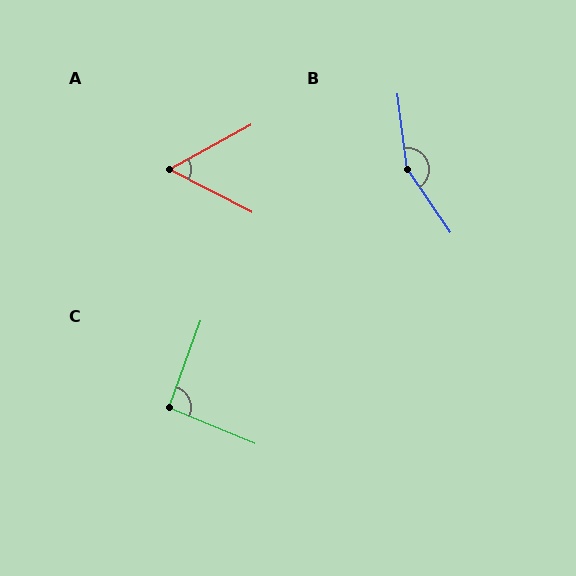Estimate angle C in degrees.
Approximately 93 degrees.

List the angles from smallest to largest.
A (56°), C (93°), B (153°).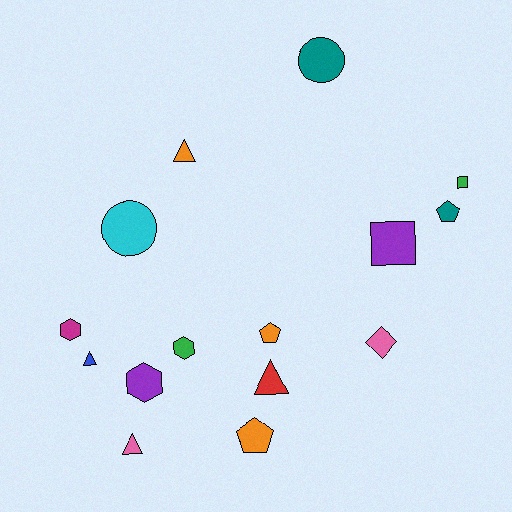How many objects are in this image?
There are 15 objects.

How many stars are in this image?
There are no stars.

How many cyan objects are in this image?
There is 1 cyan object.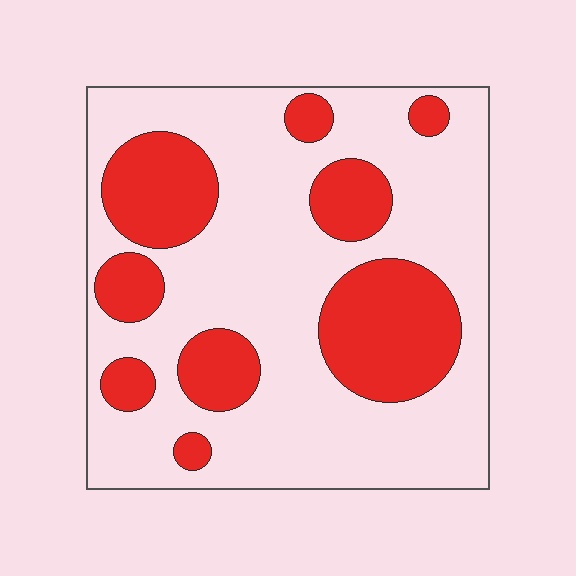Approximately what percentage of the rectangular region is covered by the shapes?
Approximately 30%.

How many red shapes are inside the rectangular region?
9.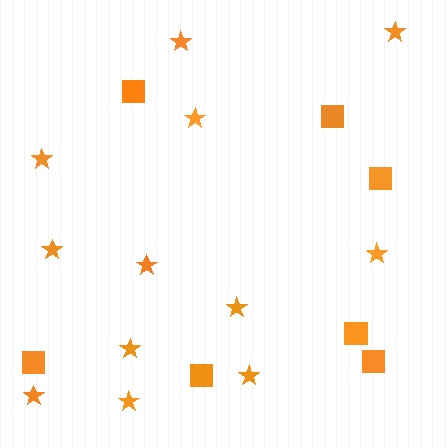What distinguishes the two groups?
There are 2 groups: one group of squares (7) and one group of stars (12).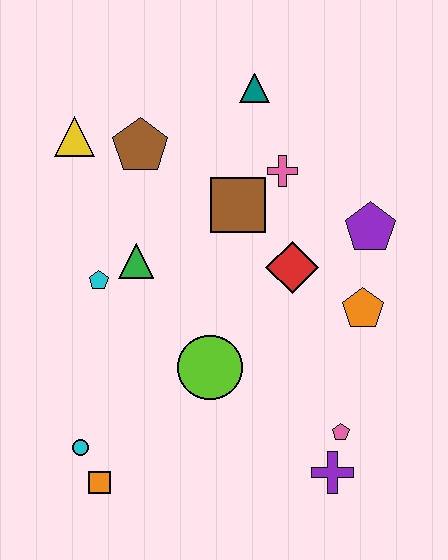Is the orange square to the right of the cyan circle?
Yes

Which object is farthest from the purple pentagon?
The orange square is farthest from the purple pentagon.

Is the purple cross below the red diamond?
Yes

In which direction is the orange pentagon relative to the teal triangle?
The orange pentagon is below the teal triangle.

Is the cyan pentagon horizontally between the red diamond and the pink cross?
No